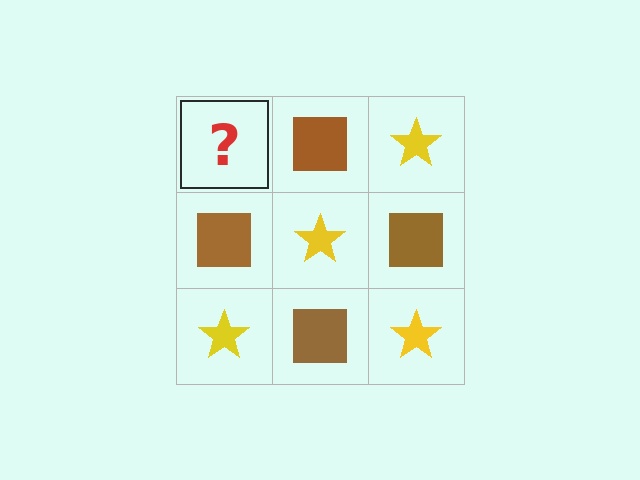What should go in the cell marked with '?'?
The missing cell should contain a yellow star.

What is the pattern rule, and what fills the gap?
The rule is that it alternates yellow star and brown square in a checkerboard pattern. The gap should be filled with a yellow star.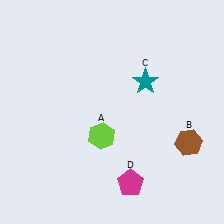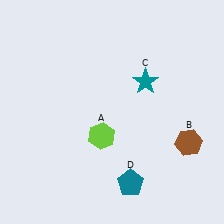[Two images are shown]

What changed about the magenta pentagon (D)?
In Image 1, D is magenta. In Image 2, it changed to teal.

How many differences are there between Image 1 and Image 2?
There is 1 difference between the two images.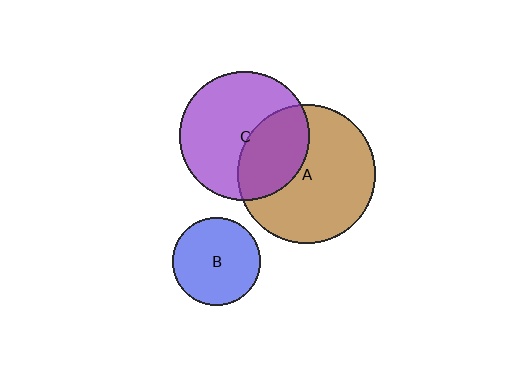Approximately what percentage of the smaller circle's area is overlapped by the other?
Approximately 35%.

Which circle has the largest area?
Circle A (brown).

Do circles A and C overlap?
Yes.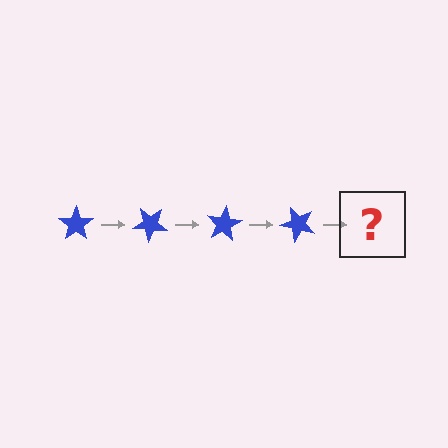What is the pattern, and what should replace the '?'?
The pattern is that the star rotates 40 degrees each step. The '?' should be a blue star rotated 160 degrees.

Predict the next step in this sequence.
The next step is a blue star rotated 160 degrees.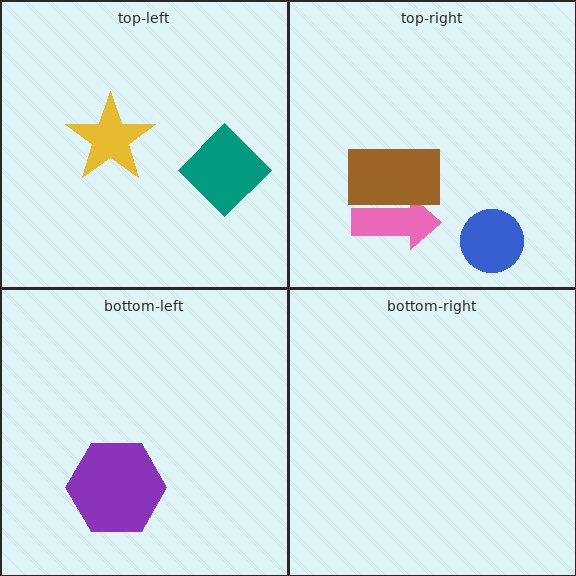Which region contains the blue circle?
The top-right region.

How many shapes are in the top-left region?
2.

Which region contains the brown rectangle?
The top-right region.